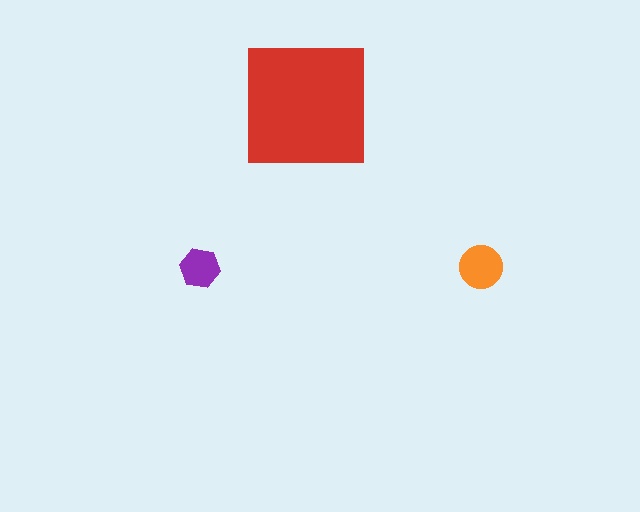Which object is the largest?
The red square.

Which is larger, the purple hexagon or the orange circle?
The orange circle.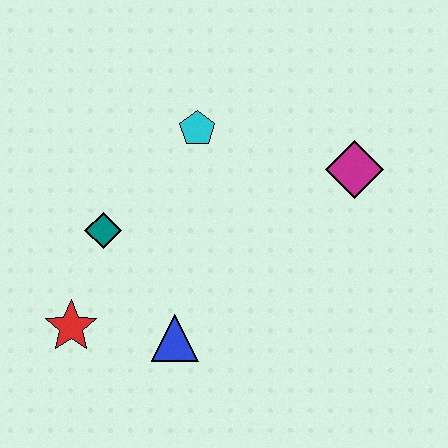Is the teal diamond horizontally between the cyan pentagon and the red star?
Yes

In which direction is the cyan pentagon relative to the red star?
The cyan pentagon is above the red star.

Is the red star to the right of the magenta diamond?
No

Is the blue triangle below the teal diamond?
Yes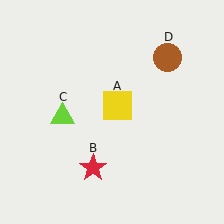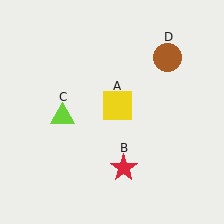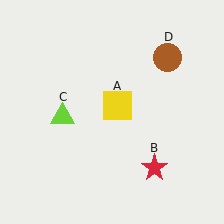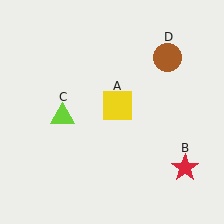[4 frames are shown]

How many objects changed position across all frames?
1 object changed position: red star (object B).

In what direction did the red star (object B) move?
The red star (object B) moved right.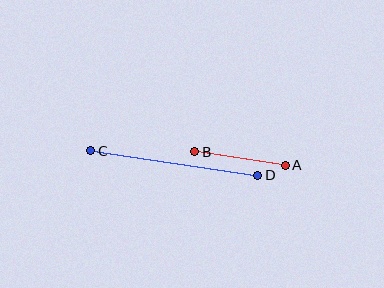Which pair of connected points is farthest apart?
Points C and D are farthest apart.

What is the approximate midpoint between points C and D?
The midpoint is at approximately (174, 163) pixels.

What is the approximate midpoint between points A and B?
The midpoint is at approximately (240, 159) pixels.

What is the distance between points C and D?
The distance is approximately 168 pixels.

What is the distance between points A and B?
The distance is approximately 92 pixels.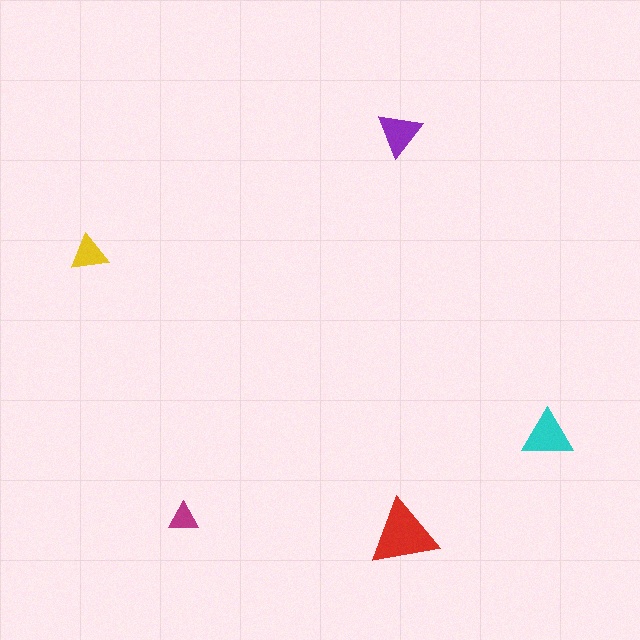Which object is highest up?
The purple triangle is topmost.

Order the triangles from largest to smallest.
the red one, the cyan one, the purple one, the yellow one, the magenta one.